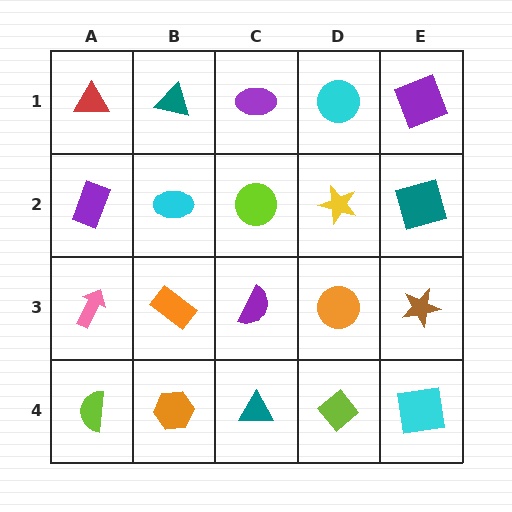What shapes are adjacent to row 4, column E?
A brown star (row 3, column E), a lime diamond (row 4, column D).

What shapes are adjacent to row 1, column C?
A lime circle (row 2, column C), a teal triangle (row 1, column B), a cyan circle (row 1, column D).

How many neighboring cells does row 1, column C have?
3.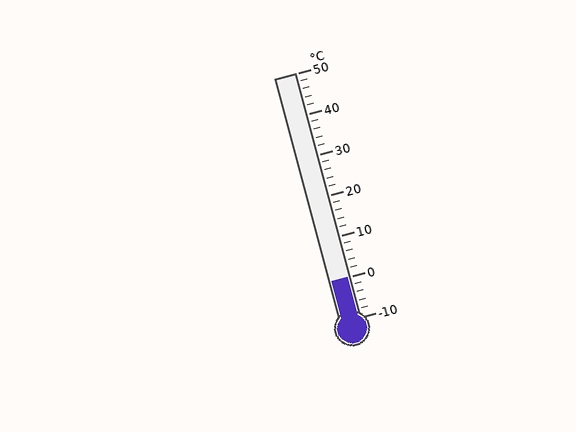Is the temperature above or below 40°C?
The temperature is below 40°C.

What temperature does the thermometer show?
The thermometer shows approximately 0°C.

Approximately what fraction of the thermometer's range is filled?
The thermometer is filled to approximately 15% of its range.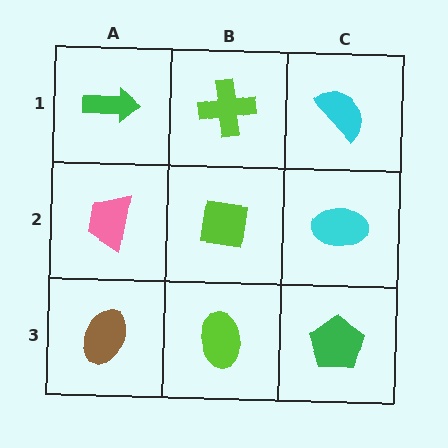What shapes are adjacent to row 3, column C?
A cyan ellipse (row 2, column C), a lime ellipse (row 3, column B).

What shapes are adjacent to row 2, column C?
A cyan semicircle (row 1, column C), a green pentagon (row 3, column C), a lime square (row 2, column B).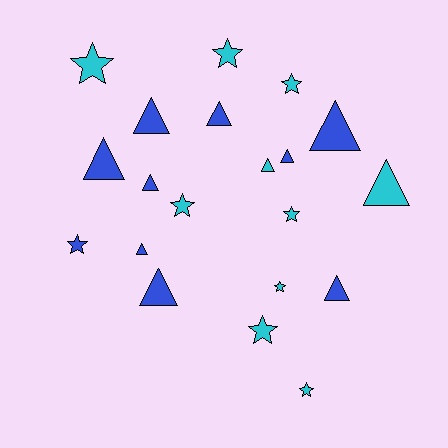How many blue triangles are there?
There are 9 blue triangles.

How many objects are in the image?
There are 20 objects.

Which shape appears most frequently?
Triangle, with 11 objects.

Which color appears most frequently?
Cyan, with 10 objects.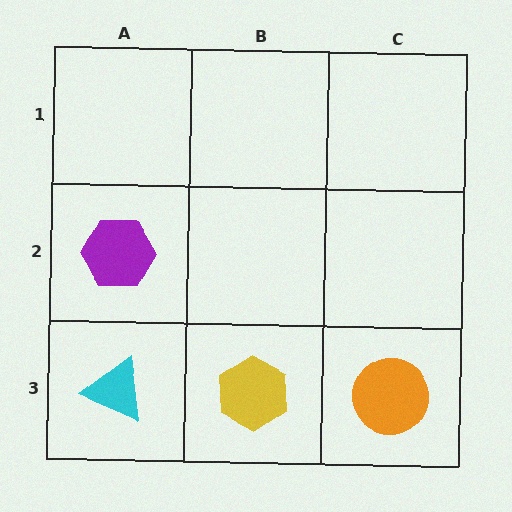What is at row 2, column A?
A purple hexagon.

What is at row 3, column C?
An orange circle.